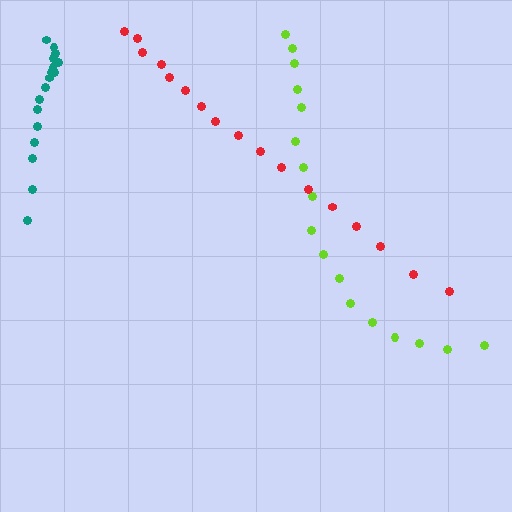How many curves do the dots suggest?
There are 3 distinct paths.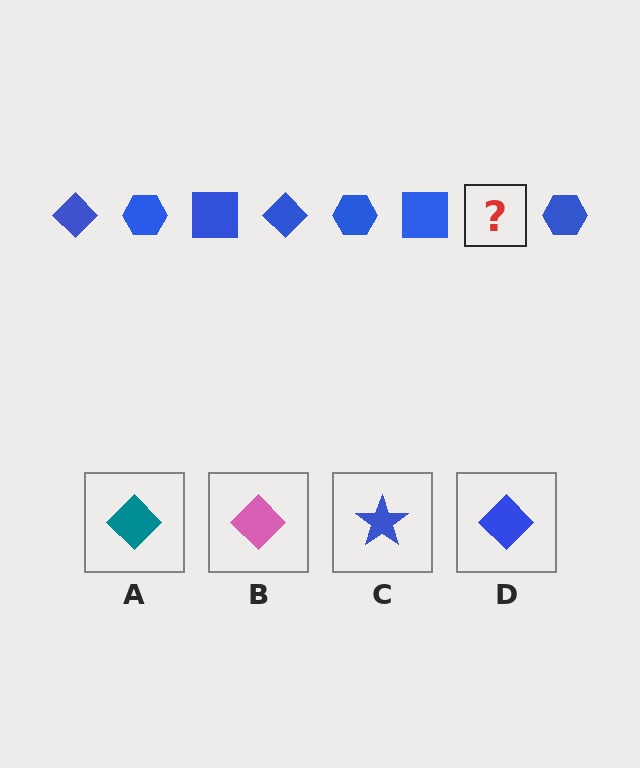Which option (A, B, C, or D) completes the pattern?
D.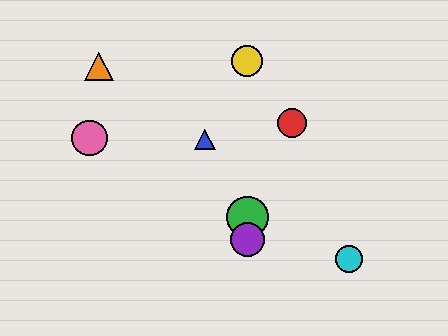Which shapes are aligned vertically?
The green circle, the yellow circle, the purple circle are aligned vertically.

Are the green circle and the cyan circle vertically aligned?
No, the green circle is at x≈247 and the cyan circle is at x≈349.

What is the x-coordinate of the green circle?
The green circle is at x≈247.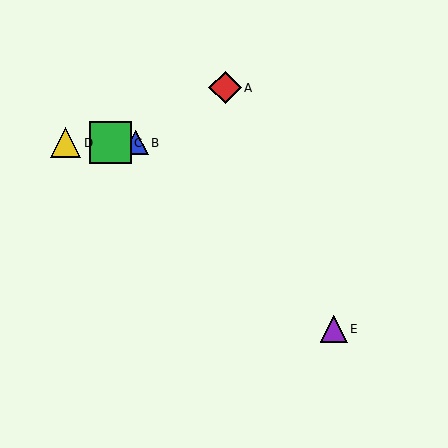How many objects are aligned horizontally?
3 objects (B, C, D) are aligned horizontally.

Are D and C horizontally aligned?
Yes, both are at y≈143.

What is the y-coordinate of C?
Object C is at y≈143.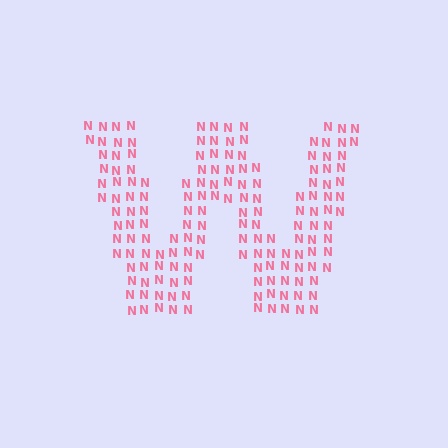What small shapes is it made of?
It is made of small letter N's.